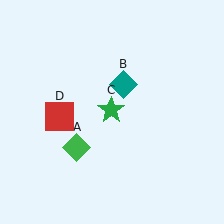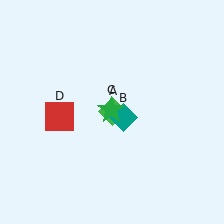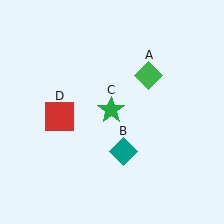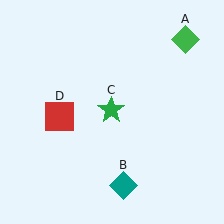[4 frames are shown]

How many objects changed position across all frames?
2 objects changed position: green diamond (object A), teal diamond (object B).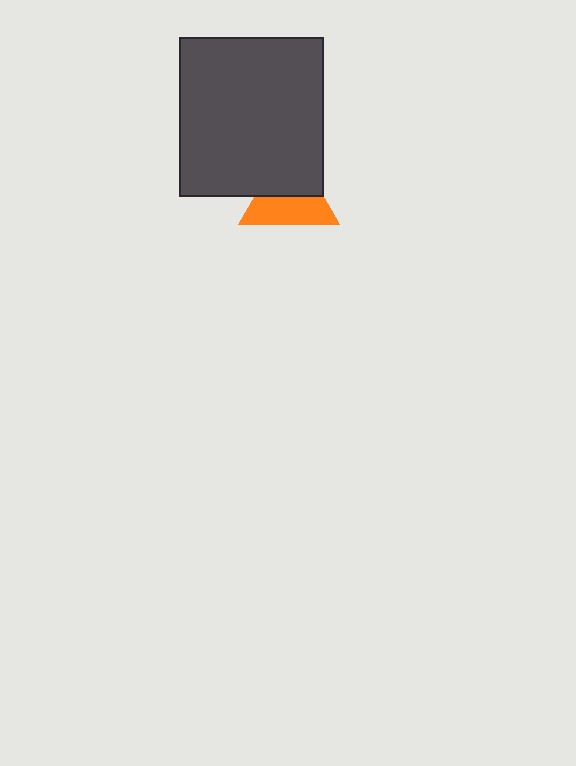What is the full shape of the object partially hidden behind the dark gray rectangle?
The partially hidden object is an orange triangle.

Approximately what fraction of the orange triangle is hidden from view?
Roughly 47% of the orange triangle is hidden behind the dark gray rectangle.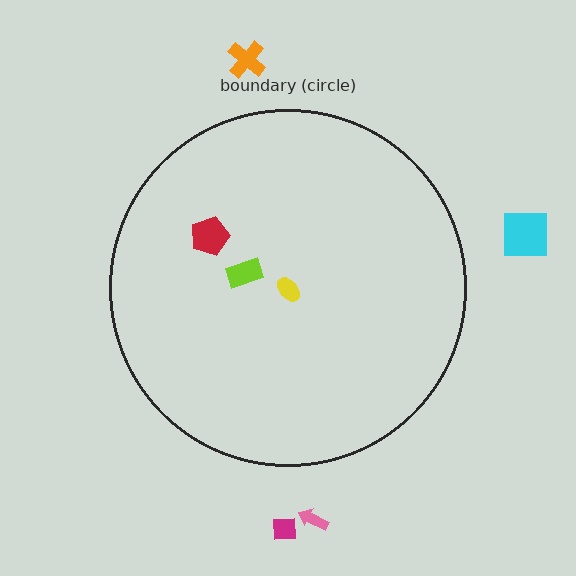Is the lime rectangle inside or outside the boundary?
Inside.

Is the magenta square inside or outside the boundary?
Outside.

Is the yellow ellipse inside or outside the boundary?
Inside.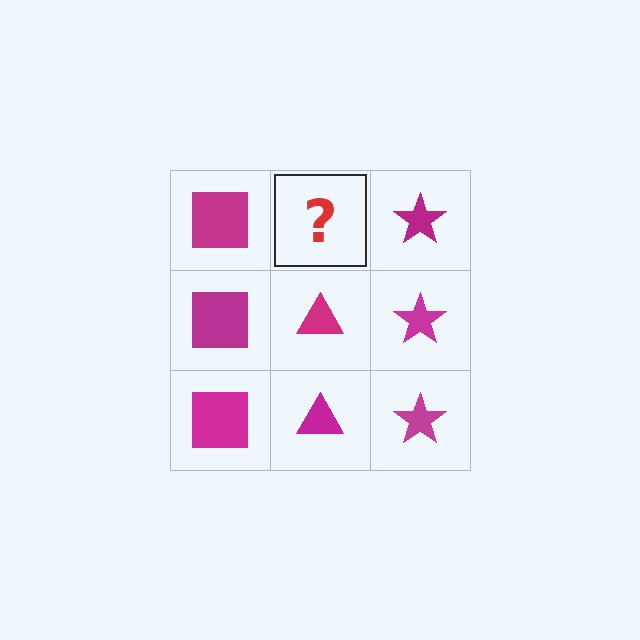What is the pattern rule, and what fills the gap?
The rule is that each column has a consistent shape. The gap should be filled with a magenta triangle.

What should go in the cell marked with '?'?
The missing cell should contain a magenta triangle.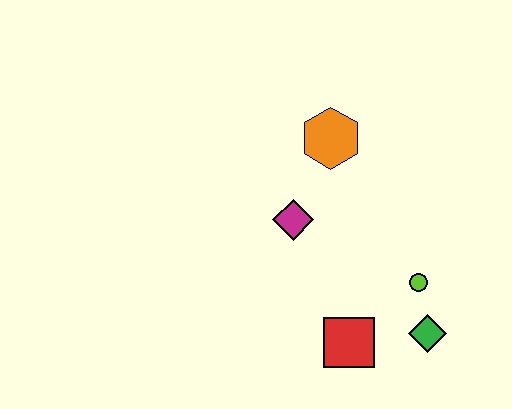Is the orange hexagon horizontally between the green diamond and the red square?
No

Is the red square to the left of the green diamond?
Yes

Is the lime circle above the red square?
Yes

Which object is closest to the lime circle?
The green diamond is closest to the lime circle.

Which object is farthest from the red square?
The orange hexagon is farthest from the red square.